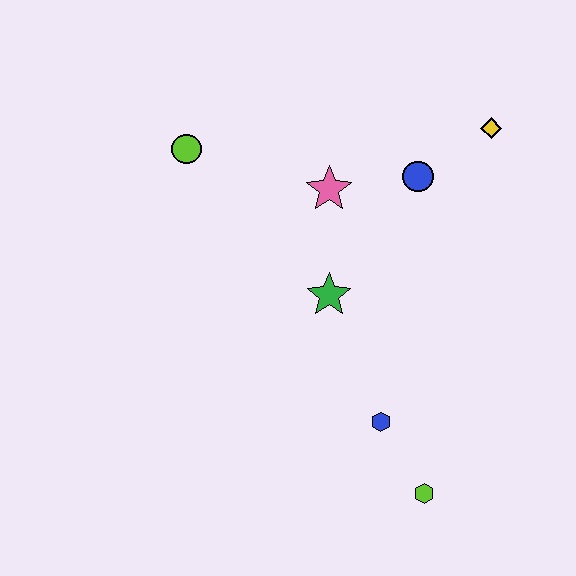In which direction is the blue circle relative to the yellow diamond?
The blue circle is to the left of the yellow diamond.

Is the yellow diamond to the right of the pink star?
Yes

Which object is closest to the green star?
The pink star is closest to the green star.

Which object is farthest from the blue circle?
The lime hexagon is farthest from the blue circle.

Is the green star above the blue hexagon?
Yes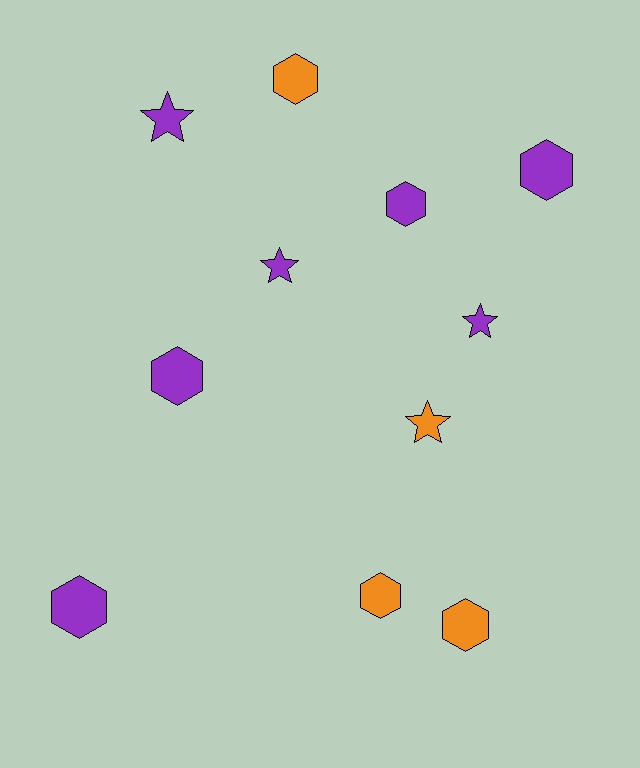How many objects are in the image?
There are 11 objects.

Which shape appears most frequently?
Hexagon, with 7 objects.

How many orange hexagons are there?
There are 3 orange hexagons.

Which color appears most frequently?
Purple, with 7 objects.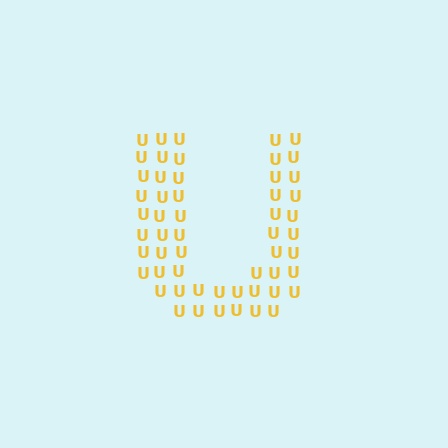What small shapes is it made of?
It is made of small letter U's.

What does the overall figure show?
The overall figure shows the letter U.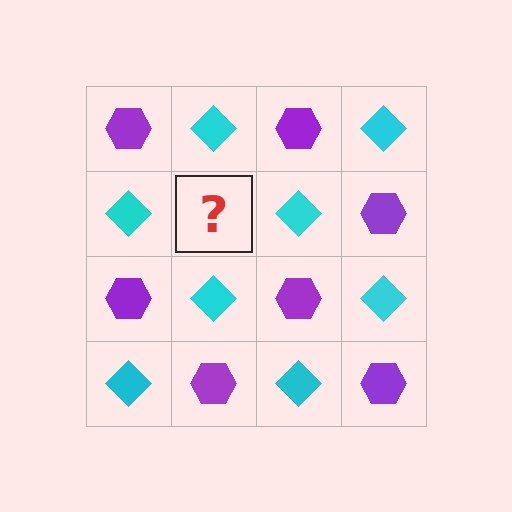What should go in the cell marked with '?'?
The missing cell should contain a purple hexagon.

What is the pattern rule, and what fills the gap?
The rule is that it alternates purple hexagon and cyan diamond in a checkerboard pattern. The gap should be filled with a purple hexagon.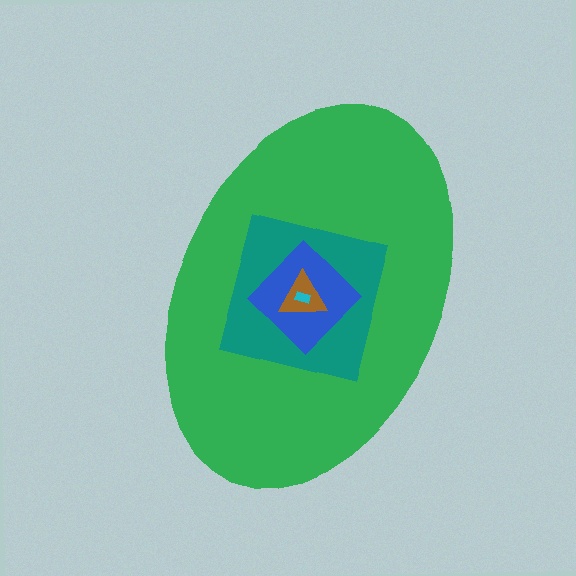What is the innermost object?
The cyan rectangle.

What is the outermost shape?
The green ellipse.